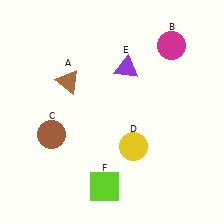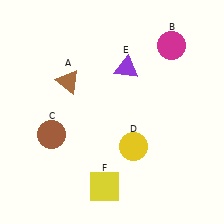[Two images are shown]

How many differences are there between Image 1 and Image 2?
There is 1 difference between the two images.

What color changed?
The square (F) changed from lime in Image 1 to yellow in Image 2.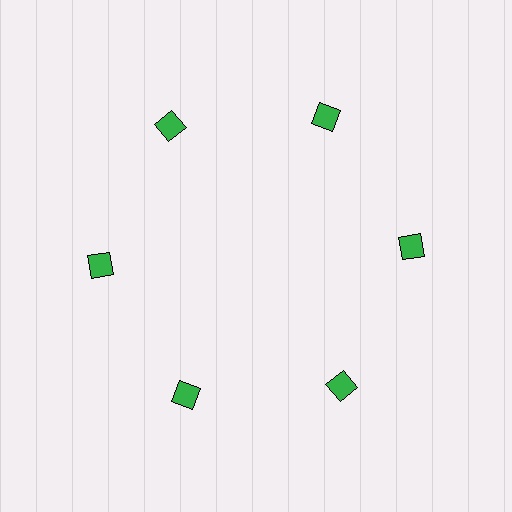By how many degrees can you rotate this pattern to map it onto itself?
The pattern maps onto itself every 60 degrees of rotation.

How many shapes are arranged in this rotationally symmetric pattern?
There are 6 shapes, arranged in 6 groups of 1.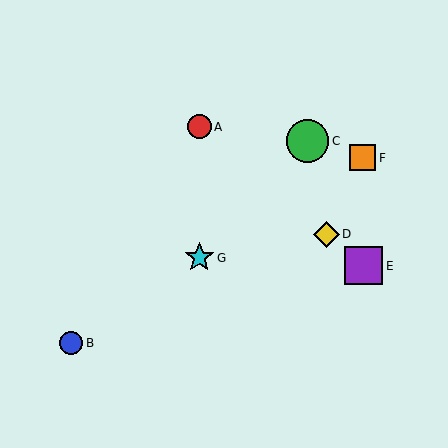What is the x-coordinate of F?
Object F is at x≈363.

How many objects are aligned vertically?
2 objects (A, G) are aligned vertically.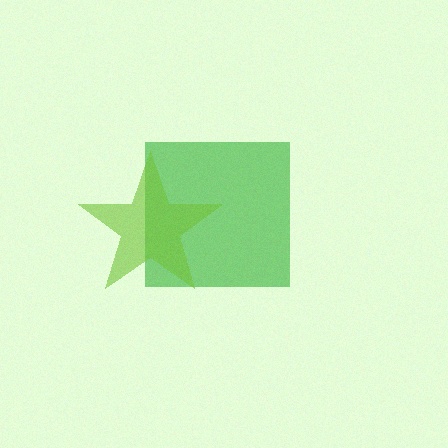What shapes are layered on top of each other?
The layered shapes are: a green square, a lime star.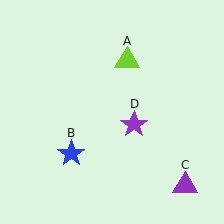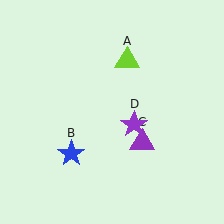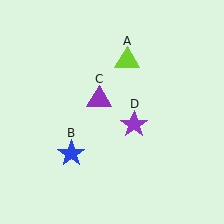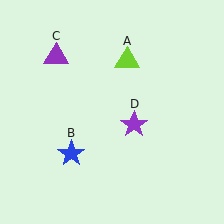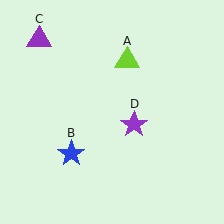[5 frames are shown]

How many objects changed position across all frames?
1 object changed position: purple triangle (object C).